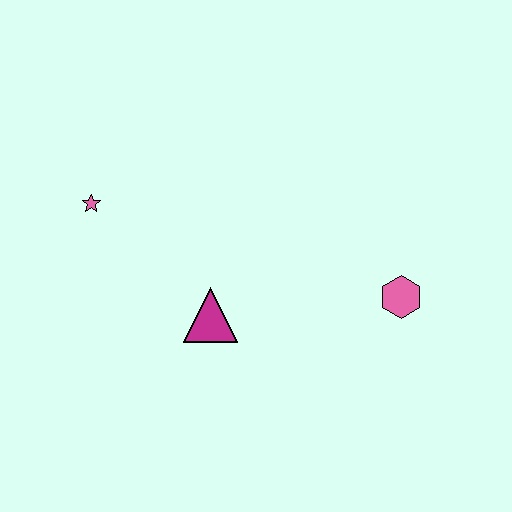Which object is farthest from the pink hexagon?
The pink star is farthest from the pink hexagon.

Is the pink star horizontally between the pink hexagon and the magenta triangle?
No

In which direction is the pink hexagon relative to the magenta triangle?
The pink hexagon is to the right of the magenta triangle.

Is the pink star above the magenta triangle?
Yes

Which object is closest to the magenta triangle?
The pink star is closest to the magenta triangle.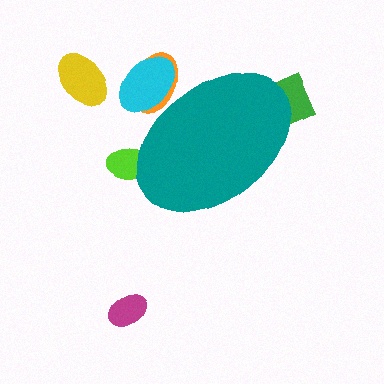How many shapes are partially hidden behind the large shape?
4 shapes are partially hidden.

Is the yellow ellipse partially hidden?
No, the yellow ellipse is fully visible.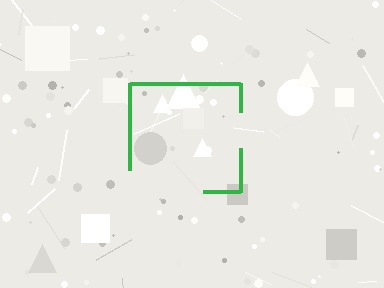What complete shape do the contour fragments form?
The contour fragments form a square.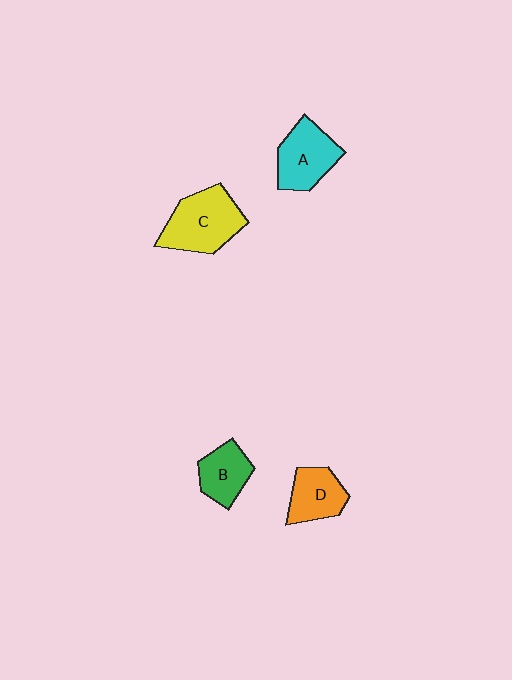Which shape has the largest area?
Shape C (yellow).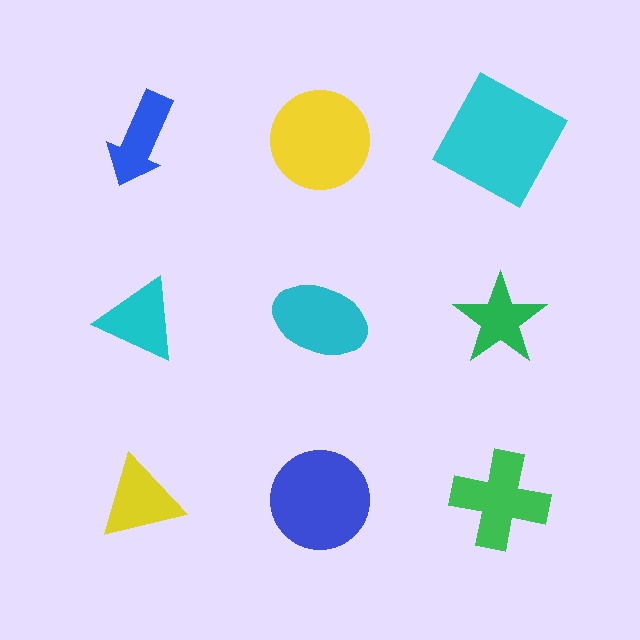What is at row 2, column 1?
A cyan triangle.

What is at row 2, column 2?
A cyan ellipse.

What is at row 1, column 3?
A cyan square.